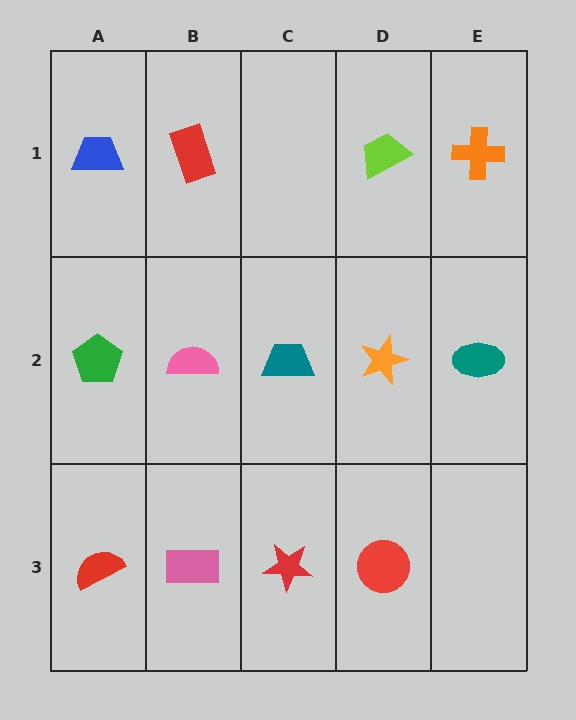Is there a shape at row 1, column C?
No, that cell is empty.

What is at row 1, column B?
A red rectangle.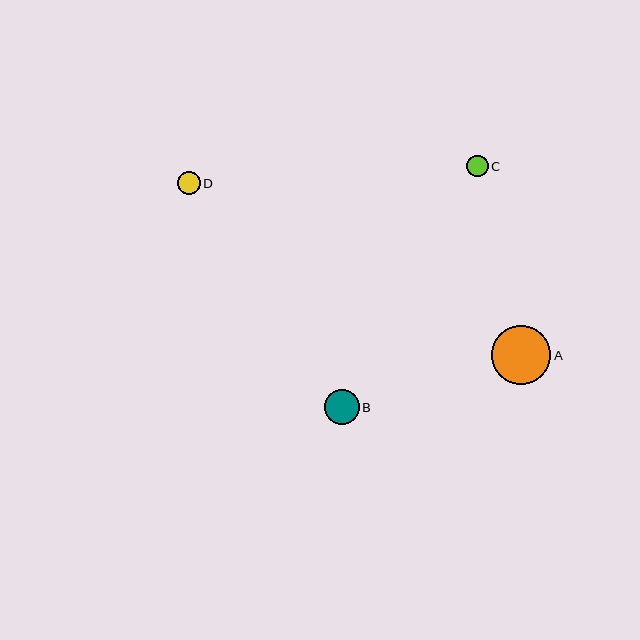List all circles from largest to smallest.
From largest to smallest: A, B, D, C.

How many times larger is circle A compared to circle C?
Circle A is approximately 2.8 times the size of circle C.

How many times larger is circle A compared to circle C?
Circle A is approximately 2.8 times the size of circle C.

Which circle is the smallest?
Circle C is the smallest with a size of approximately 21 pixels.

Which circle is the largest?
Circle A is the largest with a size of approximately 59 pixels.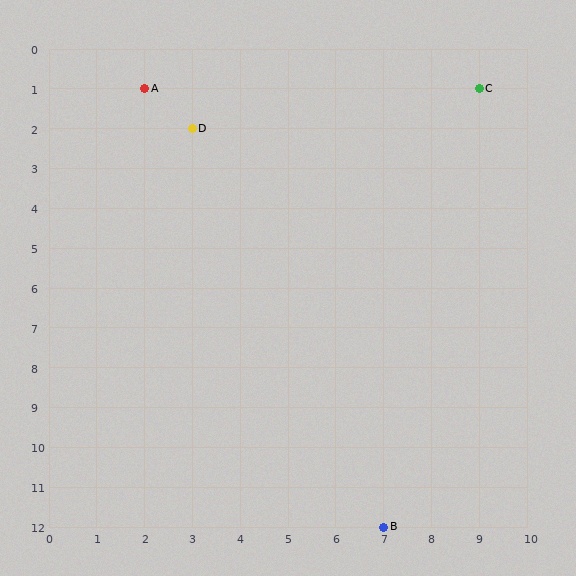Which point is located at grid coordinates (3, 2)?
Point D is at (3, 2).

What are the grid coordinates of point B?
Point B is at grid coordinates (7, 12).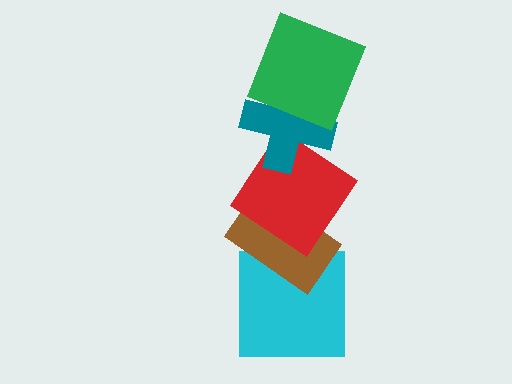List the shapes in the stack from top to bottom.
From top to bottom: the green square, the teal cross, the red diamond, the brown rectangle, the cyan square.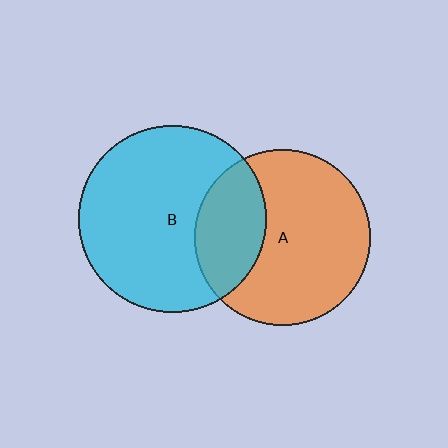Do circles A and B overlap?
Yes.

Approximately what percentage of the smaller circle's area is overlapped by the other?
Approximately 30%.